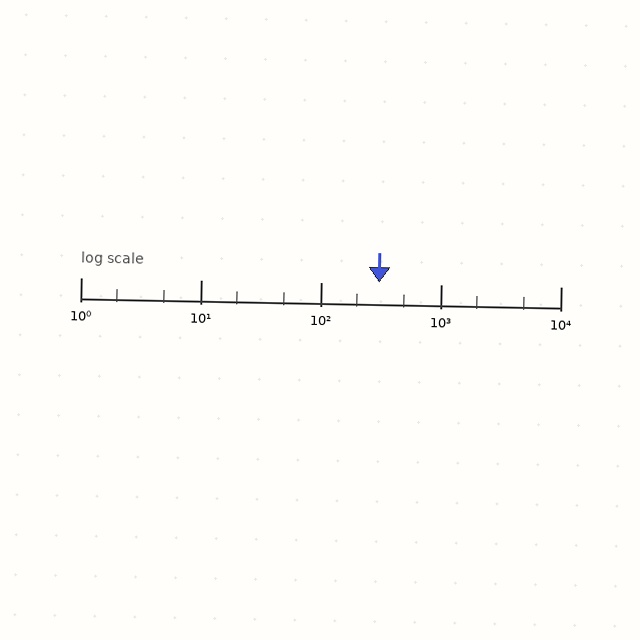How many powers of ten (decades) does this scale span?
The scale spans 4 decades, from 1 to 10000.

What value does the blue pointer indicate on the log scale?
The pointer indicates approximately 310.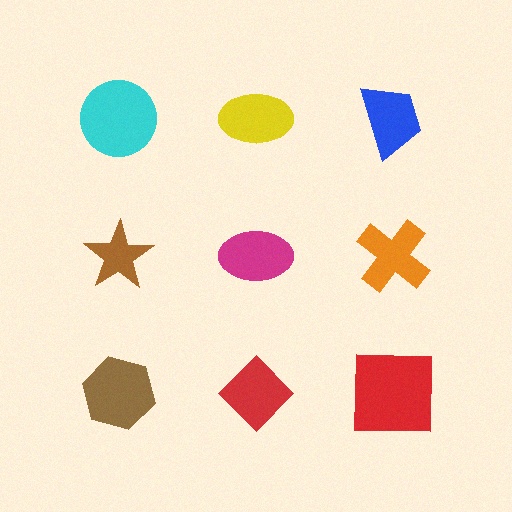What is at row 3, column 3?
A red square.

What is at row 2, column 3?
An orange cross.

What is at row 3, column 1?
A brown hexagon.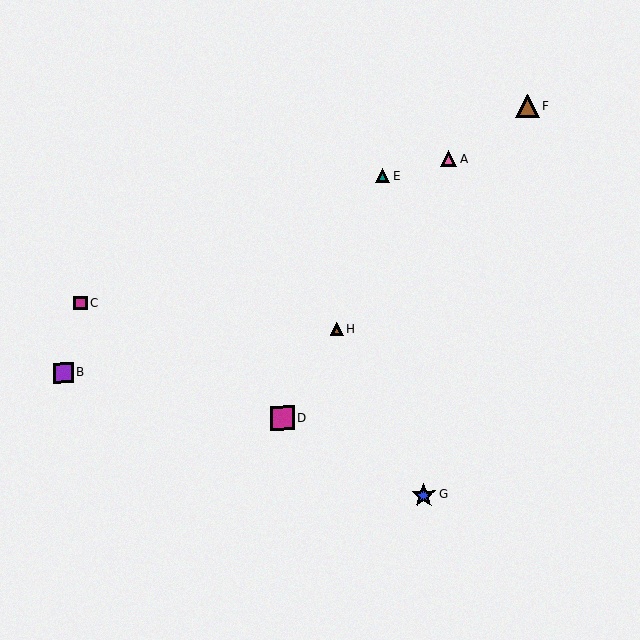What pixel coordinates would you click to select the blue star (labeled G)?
Click at (424, 495) to select the blue star G.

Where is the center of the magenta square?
The center of the magenta square is at (80, 303).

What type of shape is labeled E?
Shape E is a teal triangle.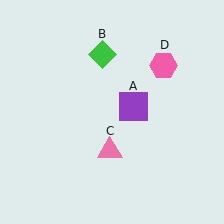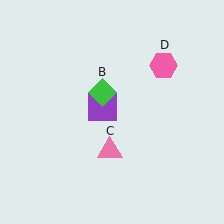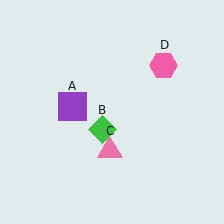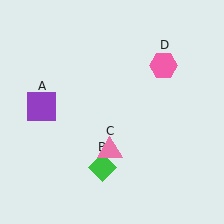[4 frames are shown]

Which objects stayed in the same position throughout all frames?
Pink triangle (object C) and pink hexagon (object D) remained stationary.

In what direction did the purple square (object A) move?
The purple square (object A) moved left.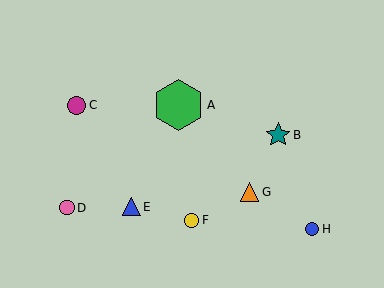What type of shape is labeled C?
Shape C is a magenta circle.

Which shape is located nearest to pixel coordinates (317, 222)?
The blue circle (labeled H) at (312, 229) is nearest to that location.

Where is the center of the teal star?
The center of the teal star is at (278, 135).